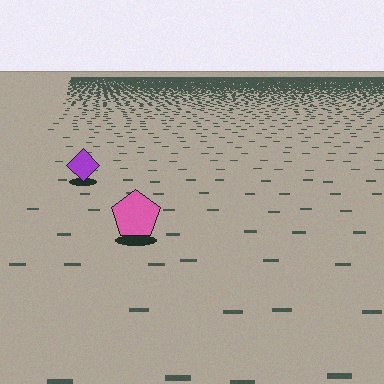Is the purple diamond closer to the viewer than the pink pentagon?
No. The pink pentagon is closer — you can tell from the texture gradient: the ground texture is coarser near it.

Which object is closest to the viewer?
The pink pentagon is closest. The texture marks near it are larger and more spread out.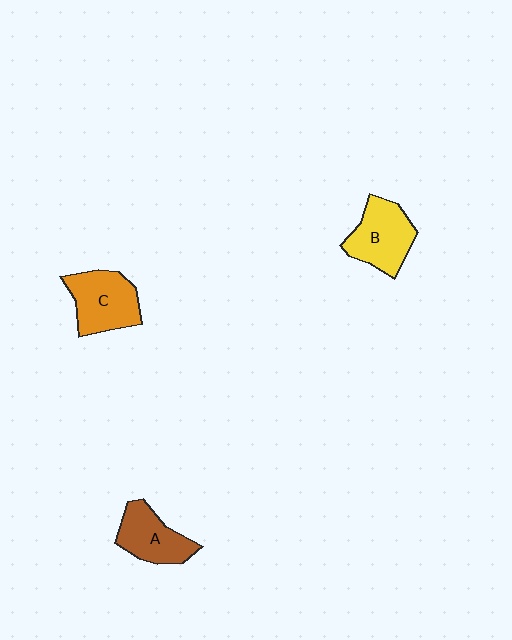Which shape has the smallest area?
Shape A (brown).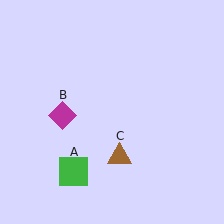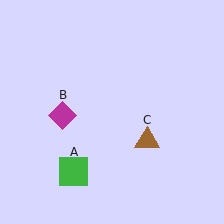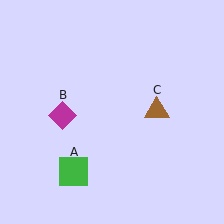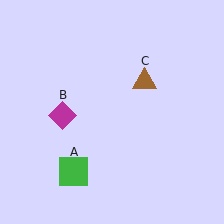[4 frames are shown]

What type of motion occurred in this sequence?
The brown triangle (object C) rotated counterclockwise around the center of the scene.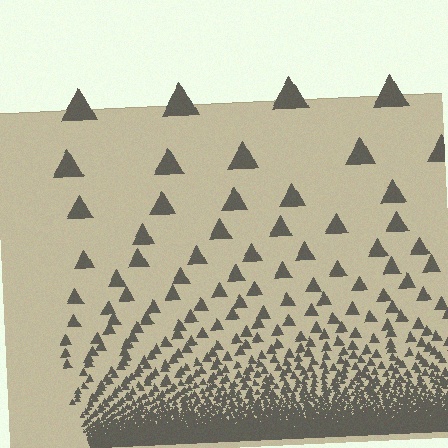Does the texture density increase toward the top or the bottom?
Density increases toward the bottom.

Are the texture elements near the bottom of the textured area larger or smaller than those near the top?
Smaller. The gradient is inverted — elements near the bottom are smaller and denser.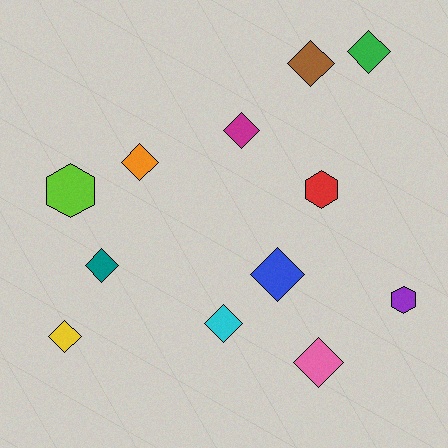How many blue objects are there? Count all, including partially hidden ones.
There is 1 blue object.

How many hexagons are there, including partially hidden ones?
There are 3 hexagons.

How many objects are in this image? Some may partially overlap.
There are 12 objects.